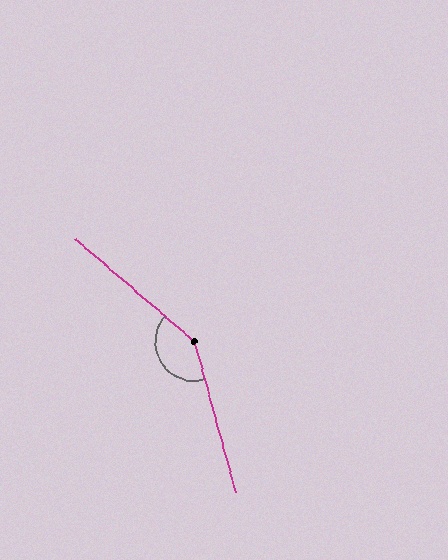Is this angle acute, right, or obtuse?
It is obtuse.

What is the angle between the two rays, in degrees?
Approximately 146 degrees.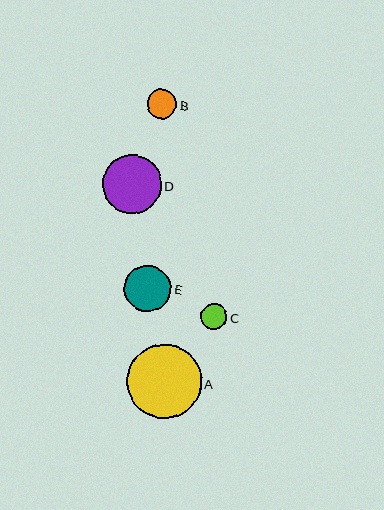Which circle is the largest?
Circle A is the largest with a size of approximately 75 pixels.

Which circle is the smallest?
Circle C is the smallest with a size of approximately 26 pixels.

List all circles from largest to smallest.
From largest to smallest: A, D, E, B, C.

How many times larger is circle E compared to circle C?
Circle E is approximately 1.8 times the size of circle C.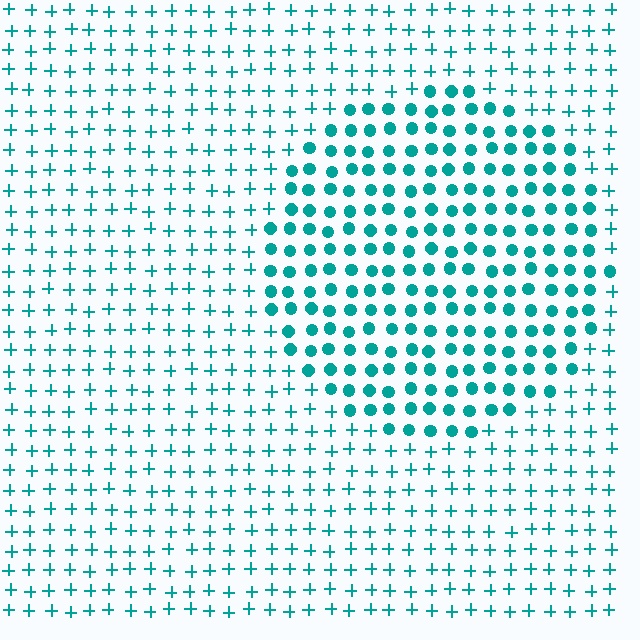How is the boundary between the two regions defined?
The boundary is defined by a change in element shape: circles inside vs. plus signs outside. All elements share the same color and spacing.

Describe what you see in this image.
The image is filled with small teal elements arranged in a uniform grid. A circle-shaped region contains circles, while the surrounding area contains plus signs. The boundary is defined purely by the change in element shape.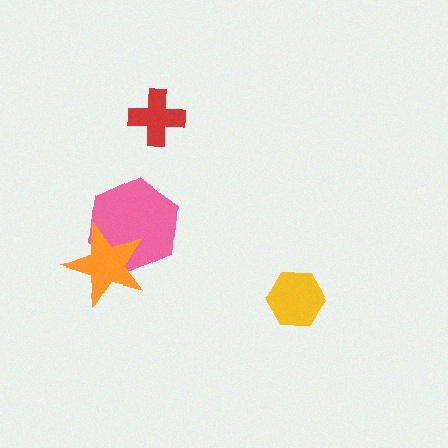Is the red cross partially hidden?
No, no other shape covers it.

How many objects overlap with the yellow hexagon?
0 objects overlap with the yellow hexagon.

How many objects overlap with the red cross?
0 objects overlap with the red cross.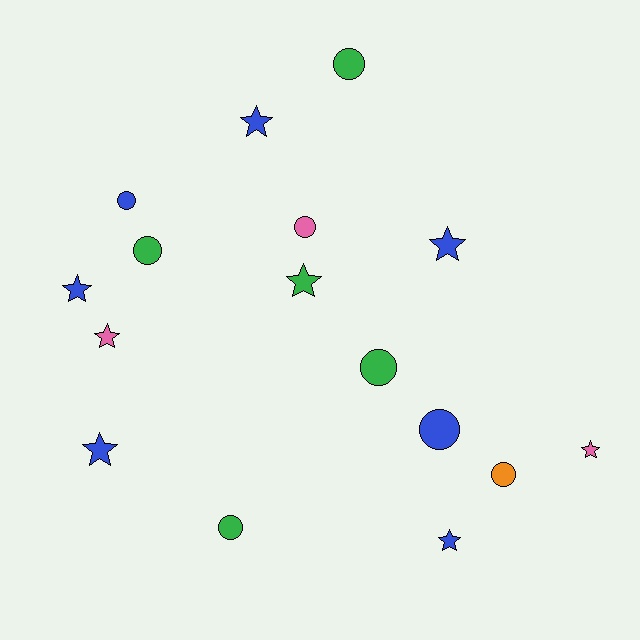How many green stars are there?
There is 1 green star.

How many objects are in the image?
There are 16 objects.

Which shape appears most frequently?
Star, with 8 objects.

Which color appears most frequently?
Blue, with 7 objects.